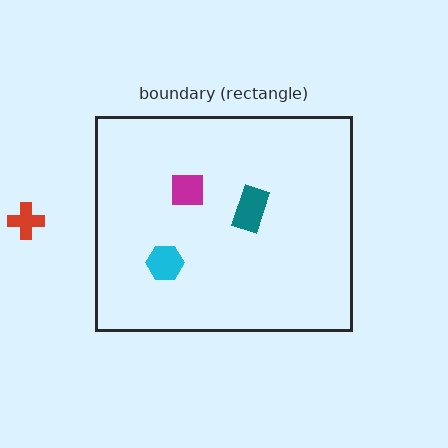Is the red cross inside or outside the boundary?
Outside.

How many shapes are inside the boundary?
3 inside, 1 outside.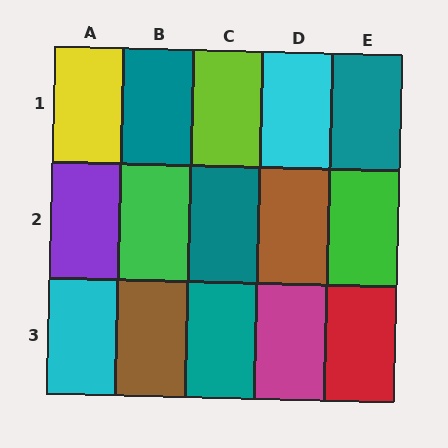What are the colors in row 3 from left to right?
Cyan, brown, teal, magenta, red.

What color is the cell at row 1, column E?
Teal.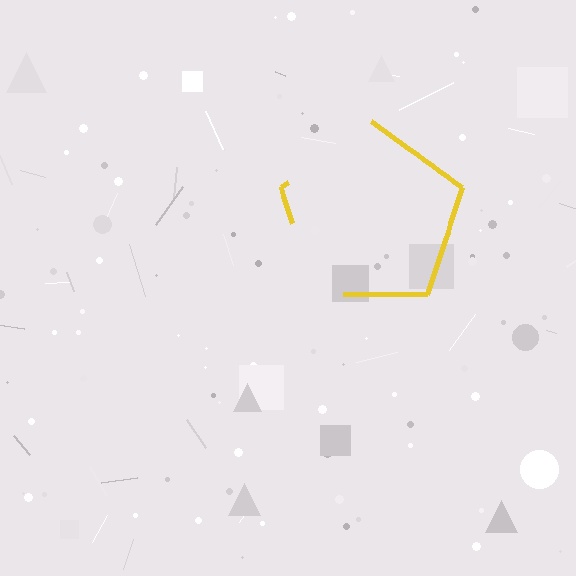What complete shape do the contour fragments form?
The contour fragments form a pentagon.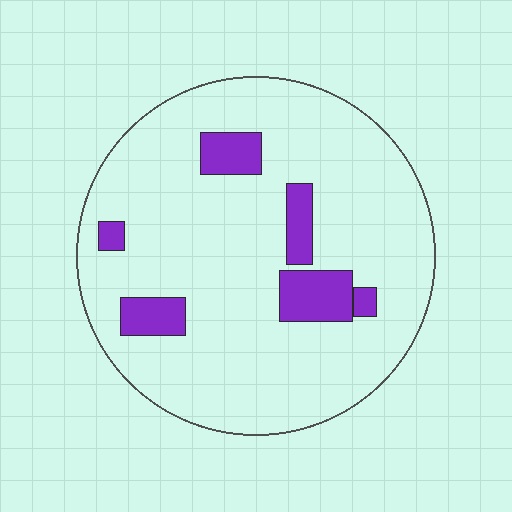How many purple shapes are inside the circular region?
6.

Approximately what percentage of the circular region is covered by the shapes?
Approximately 15%.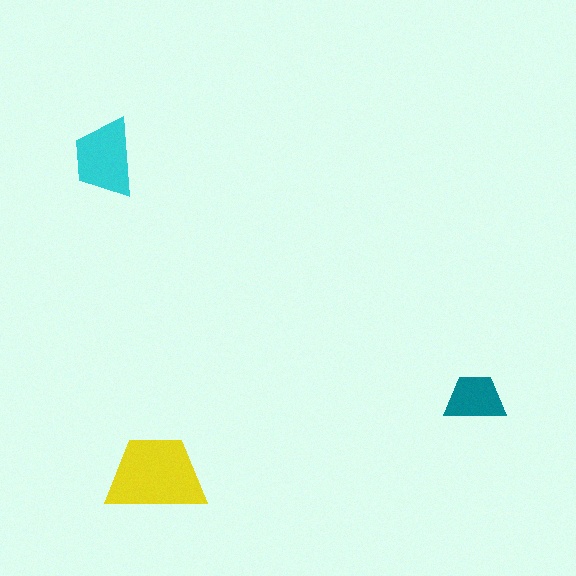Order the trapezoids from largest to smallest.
the yellow one, the cyan one, the teal one.